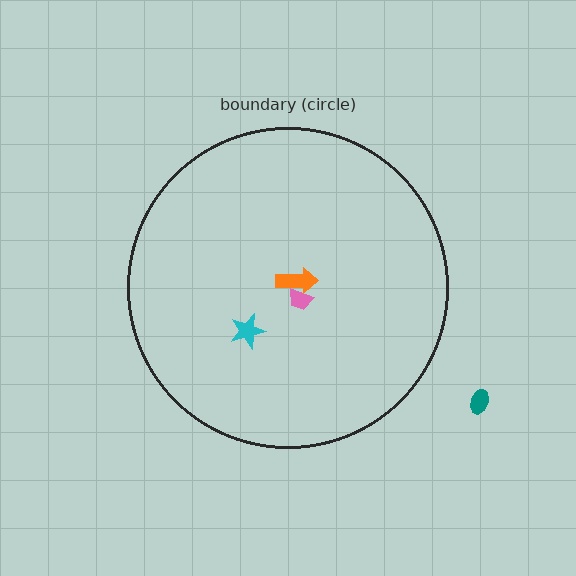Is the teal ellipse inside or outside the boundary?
Outside.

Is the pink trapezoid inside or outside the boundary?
Inside.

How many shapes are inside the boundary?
3 inside, 1 outside.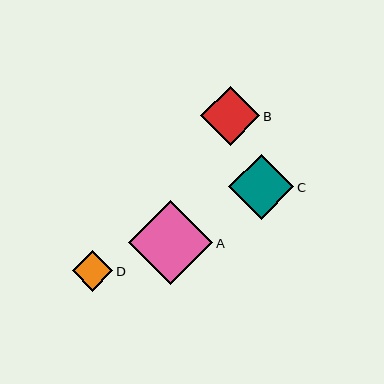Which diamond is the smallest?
Diamond D is the smallest with a size of approximately 41 pixels.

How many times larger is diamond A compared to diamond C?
Diamond A is approximately 1.3 times the size of diamond C.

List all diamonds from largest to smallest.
From largest to smallest: A, C, B, D.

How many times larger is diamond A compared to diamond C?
Diamond A is approximately 1.3 times the size of diamond C.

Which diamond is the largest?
Diamond A is the largest with a size of approximately 84 pixels.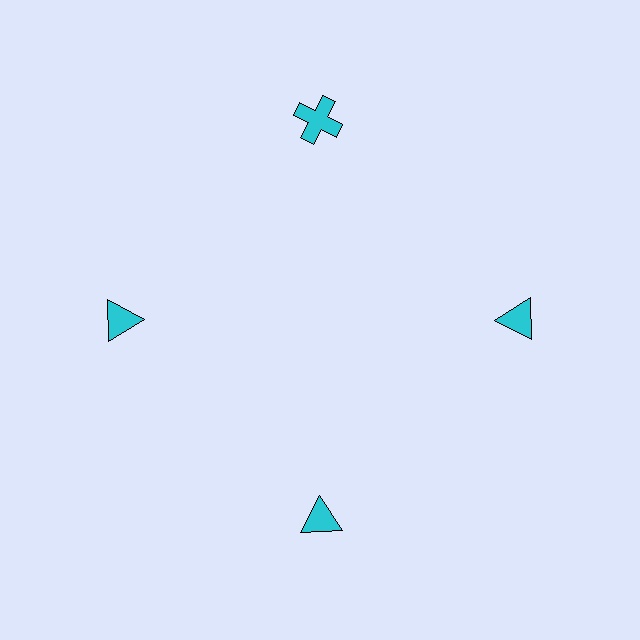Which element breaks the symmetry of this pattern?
The cyan cross at roughly the 12 o'clock position breaks the symmetry. All other shapes are cyan triangles.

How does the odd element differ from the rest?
It has a different shape: cross instead of triangle.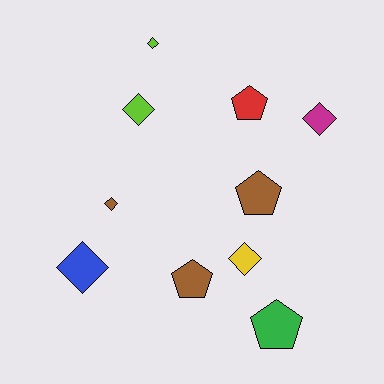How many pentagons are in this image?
There are 4 pentagons.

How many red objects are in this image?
There is 1 red object.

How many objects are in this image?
There are 10 objects.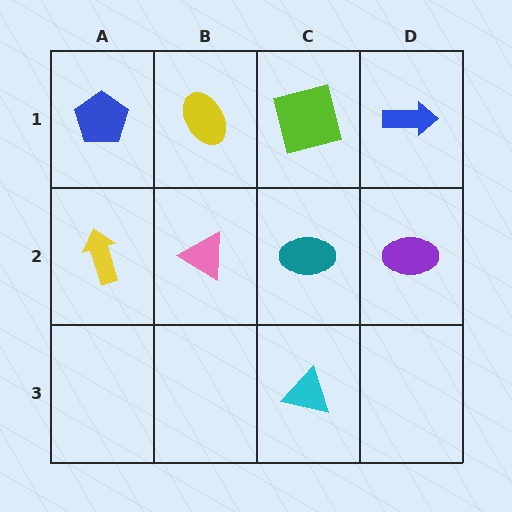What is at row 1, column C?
A lime square.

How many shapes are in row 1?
4 shapes.